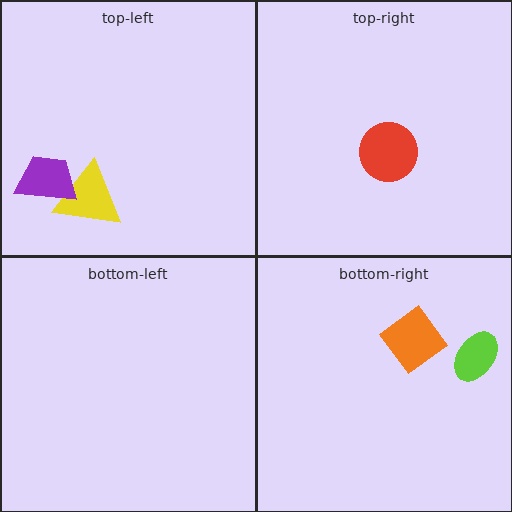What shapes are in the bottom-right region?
The orange diamond, the lime ellipse.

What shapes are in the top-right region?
The red circle.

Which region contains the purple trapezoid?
The top-left region.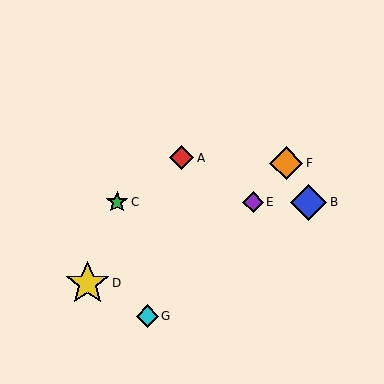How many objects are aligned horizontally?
3 objects (B, C, E) are aligned horizontally.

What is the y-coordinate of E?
Object E is at y≈202.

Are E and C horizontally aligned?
Yes, both are at y≈202.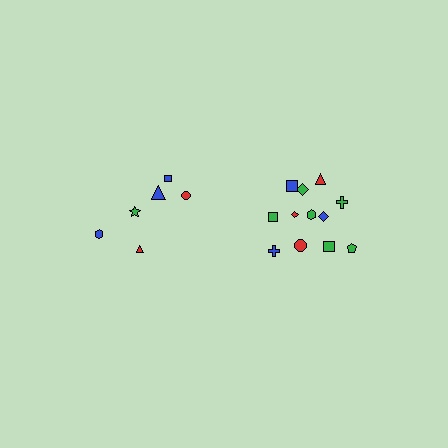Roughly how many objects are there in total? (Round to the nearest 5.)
Roughly 20 objects in total.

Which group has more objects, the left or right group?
The right group.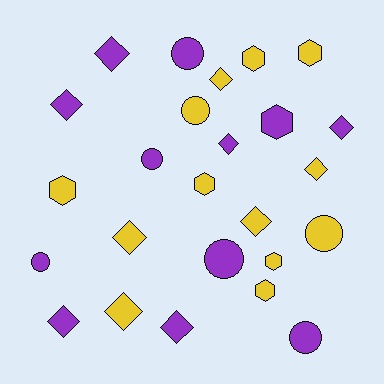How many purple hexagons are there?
There is 1 purple hexagon.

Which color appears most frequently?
Yellow, with 13 objects.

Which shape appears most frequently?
Diamond, with 11 objects.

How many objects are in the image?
There are 25 objects.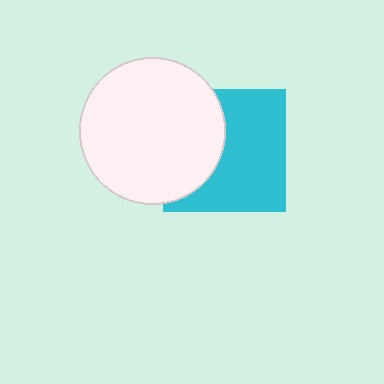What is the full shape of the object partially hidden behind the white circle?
The partially hidden object is a cyan square.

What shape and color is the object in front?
The object in front is a white circle.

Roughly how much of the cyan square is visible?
About half of it is visible (roughly 60%).